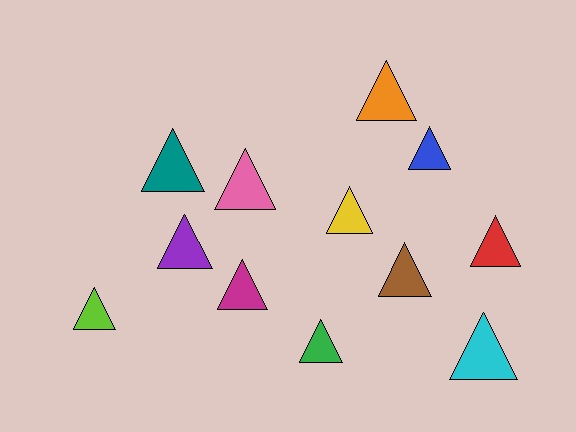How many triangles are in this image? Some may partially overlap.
There are 12 triangles.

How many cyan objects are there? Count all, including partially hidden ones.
There is 1 cyan object.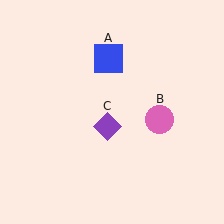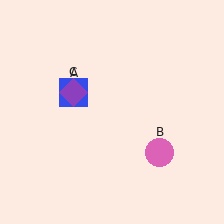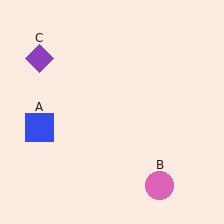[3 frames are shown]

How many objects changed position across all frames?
3 objects changed position: blue square (object A), pink circle (object B), purple diamond (object C).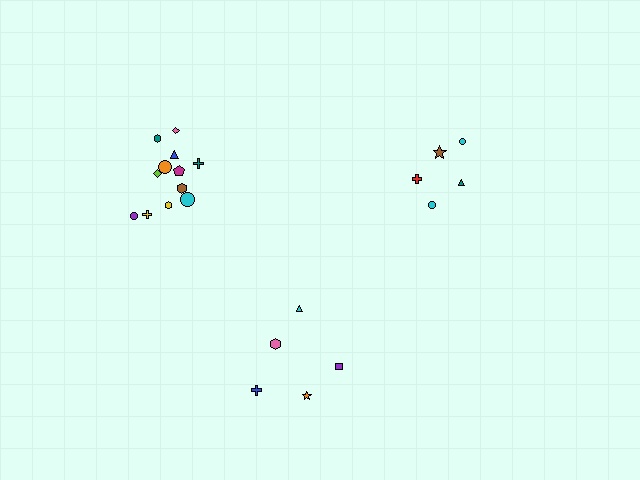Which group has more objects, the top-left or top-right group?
The top-left group.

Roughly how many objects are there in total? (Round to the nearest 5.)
Roughly 20 objects in total.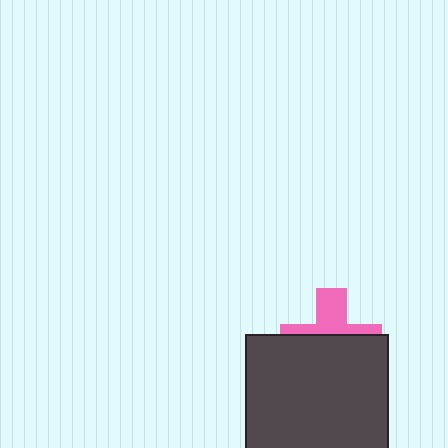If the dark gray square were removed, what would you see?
You would see the complete pink cross.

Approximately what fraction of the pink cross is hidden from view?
Roughly 61% of the pink cross is hidden behind the dark gray square.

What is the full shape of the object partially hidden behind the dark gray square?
The partially hidden object is a pink cross.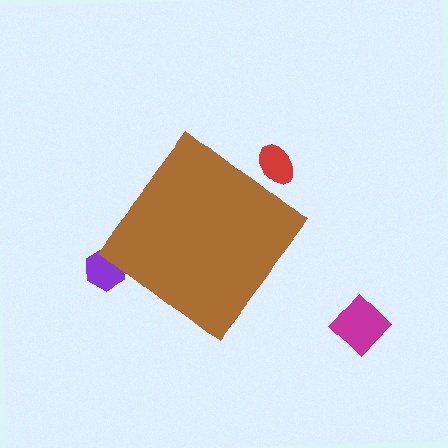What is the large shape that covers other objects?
A brown diamond.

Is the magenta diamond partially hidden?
No, the magenta diamond is fully visible.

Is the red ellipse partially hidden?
Yes, the red ellipse is partially hidden behind the brown diamond.